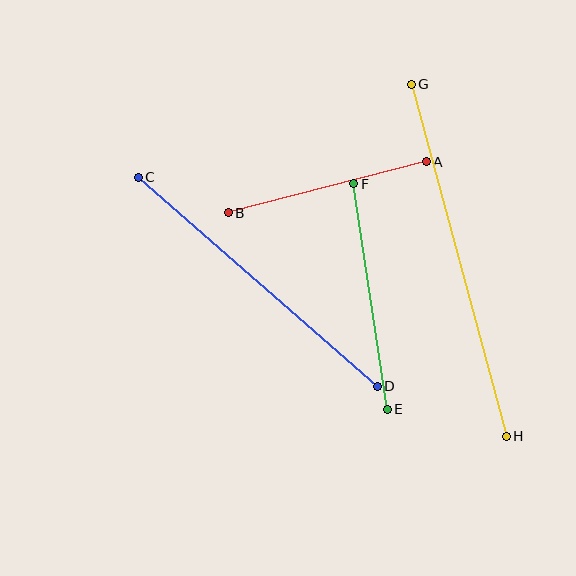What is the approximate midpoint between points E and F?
The midpoint is at approximately (371, 297) pixels.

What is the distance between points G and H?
The distance is approximately 365 pixels.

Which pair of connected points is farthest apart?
Points G and H are farthest apart.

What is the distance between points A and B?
The distance is approximately 205 pixels.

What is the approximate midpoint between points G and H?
The midpoint is at approximately (459, 260) pixels.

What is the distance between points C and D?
The distance is approximately 318 pixels.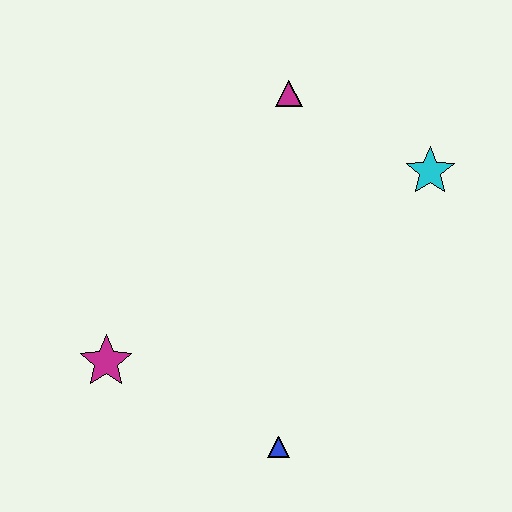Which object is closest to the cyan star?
The magenta triangle is closest to the cyan star.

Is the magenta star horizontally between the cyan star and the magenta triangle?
No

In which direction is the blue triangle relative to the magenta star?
The blue triangle is to the right of the magenta star.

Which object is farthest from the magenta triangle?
The blue triangle is farthest from the magenta triangle.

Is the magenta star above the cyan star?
No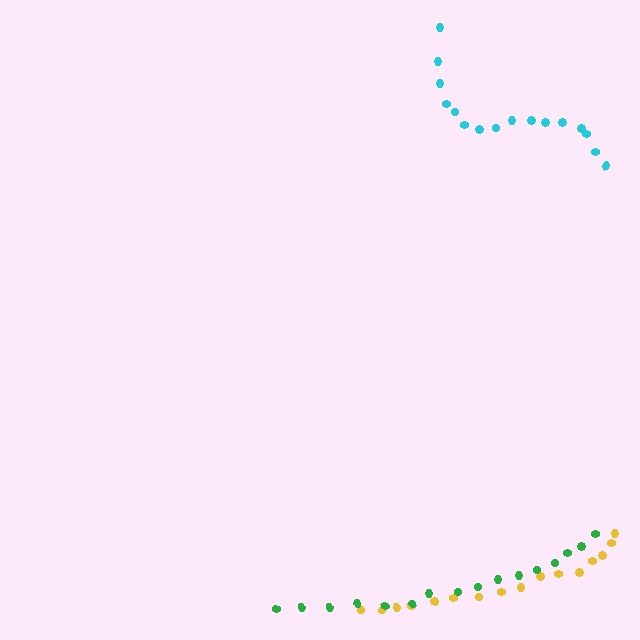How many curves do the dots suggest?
There are 3 distinct paths.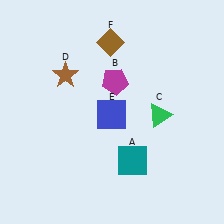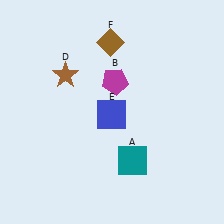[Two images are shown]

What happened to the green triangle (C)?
The green triangle (C) was removed in Image 2. It was in the bottom-right area of Image 1.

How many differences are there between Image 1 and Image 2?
There is 1 difference between the two images.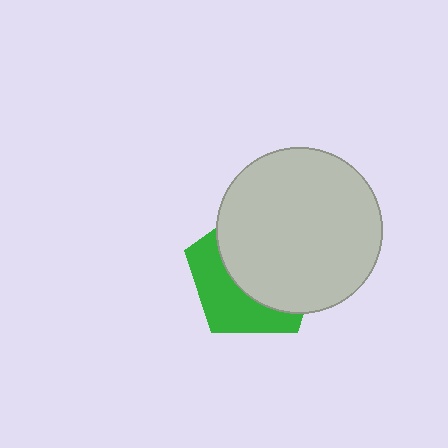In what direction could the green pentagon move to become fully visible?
The green pentagon could move toward the lower-left. That would shift it out from behind the light gray circle entirely.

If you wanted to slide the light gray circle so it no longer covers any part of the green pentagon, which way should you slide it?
Slide it toward the upper-right — that is the most direct way to separate the two shapes.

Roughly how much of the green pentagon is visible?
A small part of it is visible (roughly 39%).